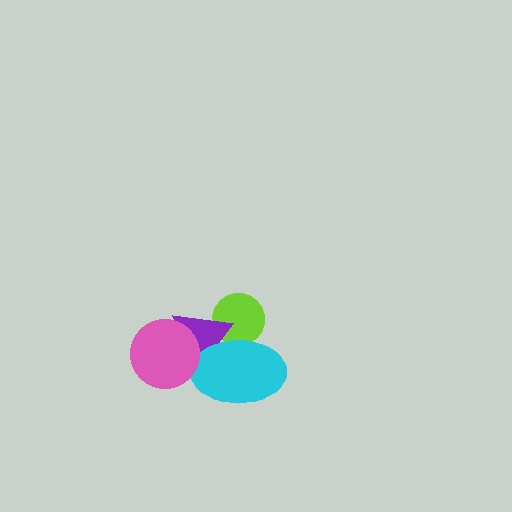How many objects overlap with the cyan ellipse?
2 objects overlap with the cyan ellipse.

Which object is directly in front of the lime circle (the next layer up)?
The purple triangle is directly in front of the lime circle.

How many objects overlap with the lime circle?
2 objects overlap with the lime circle.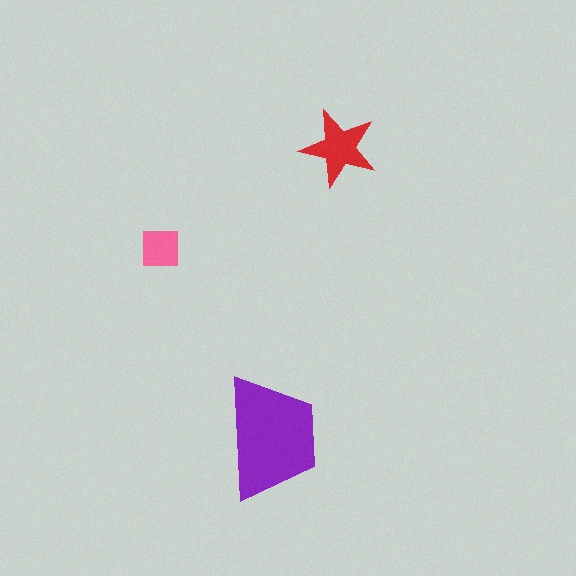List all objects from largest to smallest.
The purple trapezoid, the red star, the pink square.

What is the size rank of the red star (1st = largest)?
2nd.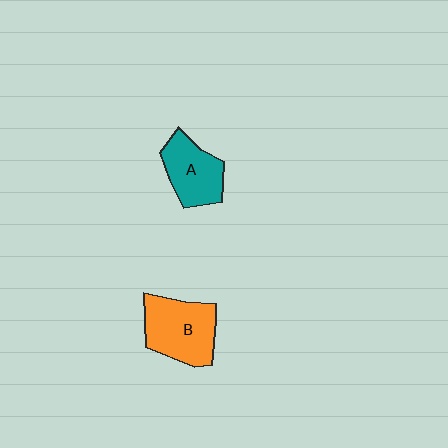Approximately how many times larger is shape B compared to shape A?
Approximately 1.3 times.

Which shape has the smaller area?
Shape A (teal).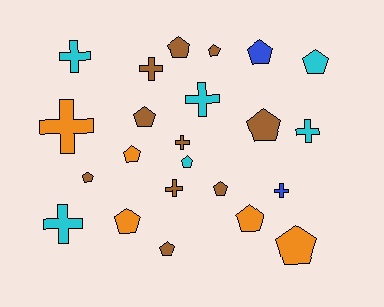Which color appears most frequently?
Brown, with 10 objects.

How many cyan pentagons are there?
There are 2 cyan pentagons.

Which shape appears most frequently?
Pentagon, with 14 objects.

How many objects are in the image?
There are 23 objects.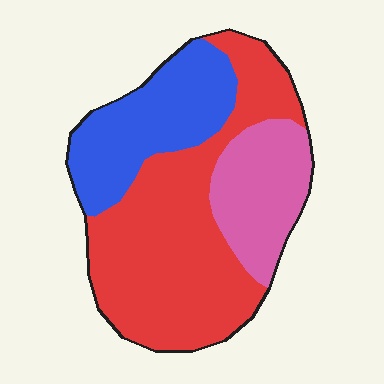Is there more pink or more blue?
Blue.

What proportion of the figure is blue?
Blue takes up about one quarter (1/4) of the figure.